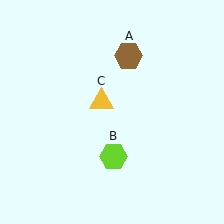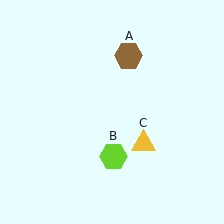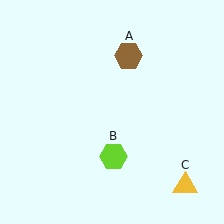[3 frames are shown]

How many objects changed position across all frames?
1 object changed position: yellow triangle (object C).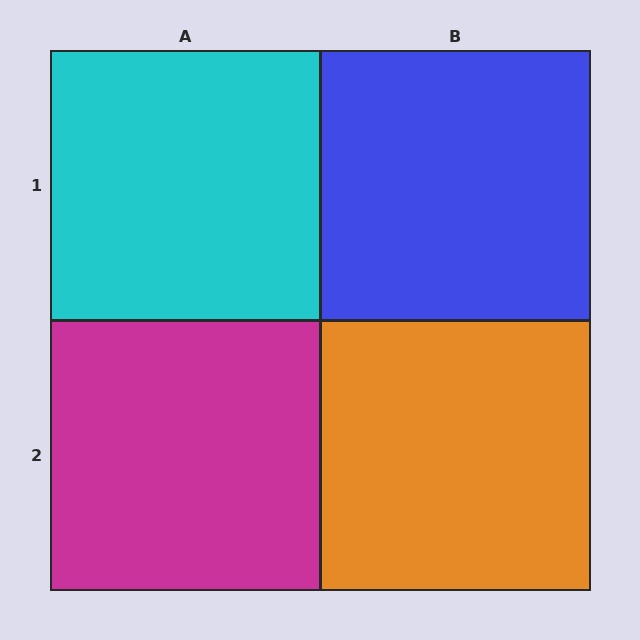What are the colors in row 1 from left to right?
Cyan, blue.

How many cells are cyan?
1 cell is cyan.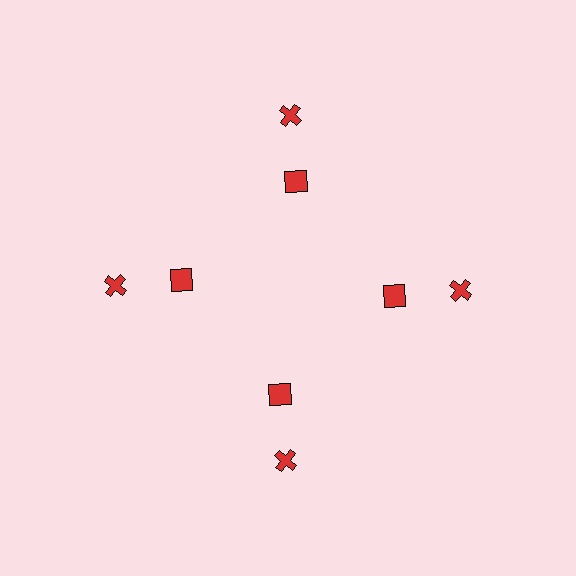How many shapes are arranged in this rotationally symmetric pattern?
There are 8 shapes, arranged in 4 groups of 2.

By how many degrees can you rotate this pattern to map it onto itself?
The pattern maps onto itself every 90 degrees of rotation.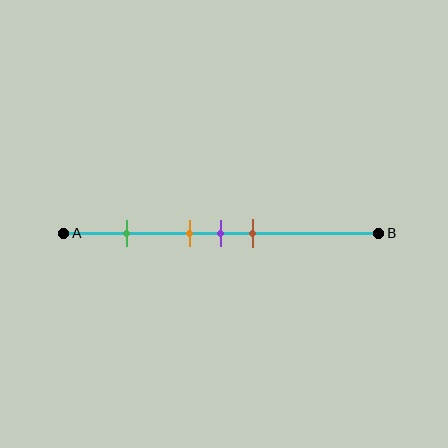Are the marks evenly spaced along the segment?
No, the marks are not evenly spaced.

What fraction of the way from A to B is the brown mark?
The brown mark is approximately 60% (0.6) of the way from A to B.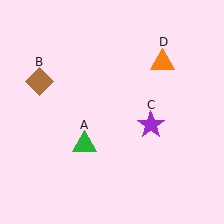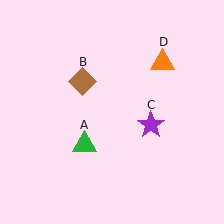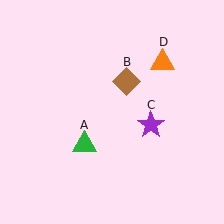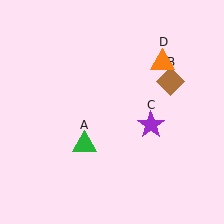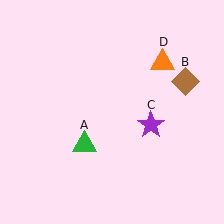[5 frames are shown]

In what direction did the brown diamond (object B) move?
The brown diamond (object B) moved right.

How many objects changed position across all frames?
1 object changed position: brown diamond (object B).